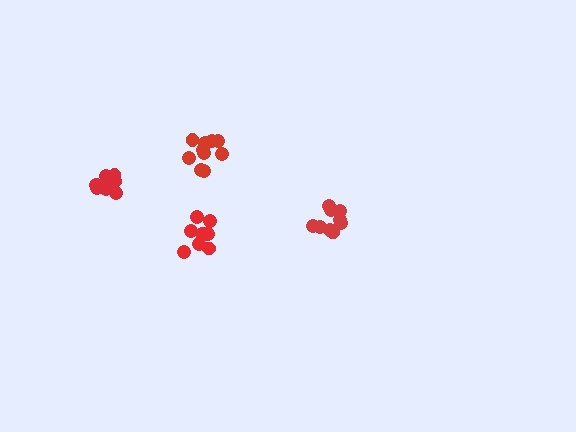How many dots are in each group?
Group 1: 10 dots, Group 2: 11 dots, Group 3: 10 dots, Group 4: 9 dots (40 total).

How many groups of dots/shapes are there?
There are 4 groups.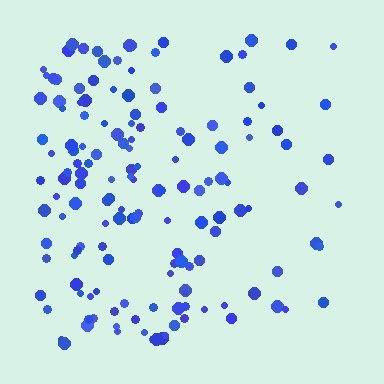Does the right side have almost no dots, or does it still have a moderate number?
Still a moderate number, just noticeably fewer than the left.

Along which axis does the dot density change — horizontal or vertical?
Horizontal.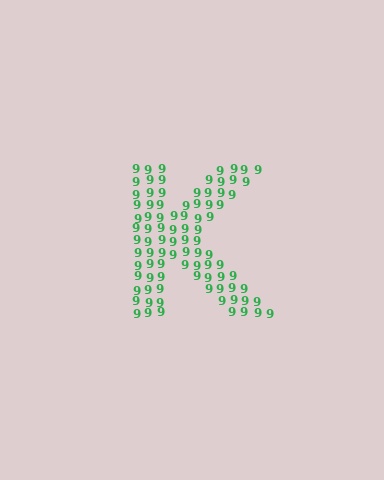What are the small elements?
The small elements are digit 9's.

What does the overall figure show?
The overall figure shows the letter K.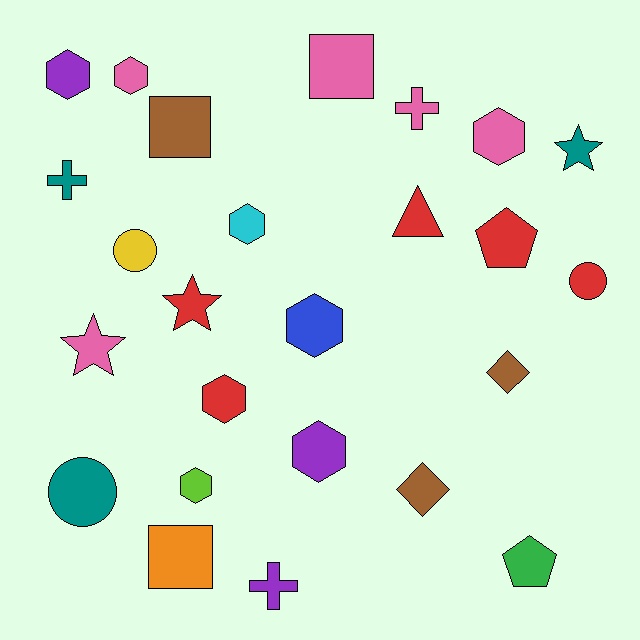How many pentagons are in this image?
There are 2 pentagons.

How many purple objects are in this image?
There are 3 purple objects.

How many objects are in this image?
There are 25 objects.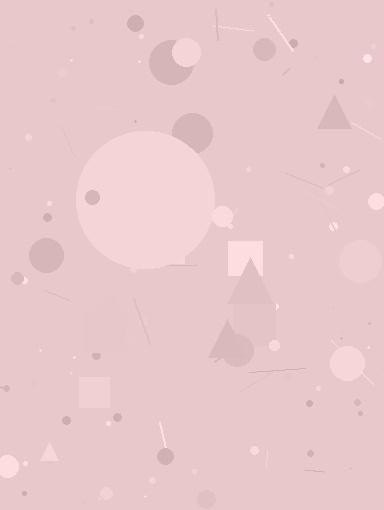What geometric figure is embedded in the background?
A circle is embedded in the background.